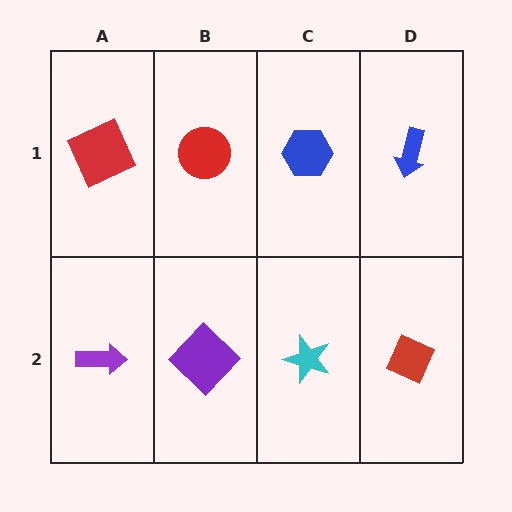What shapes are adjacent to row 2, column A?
A red square (row 1, column A), a purple diamond (row 2, column B).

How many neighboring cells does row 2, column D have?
2.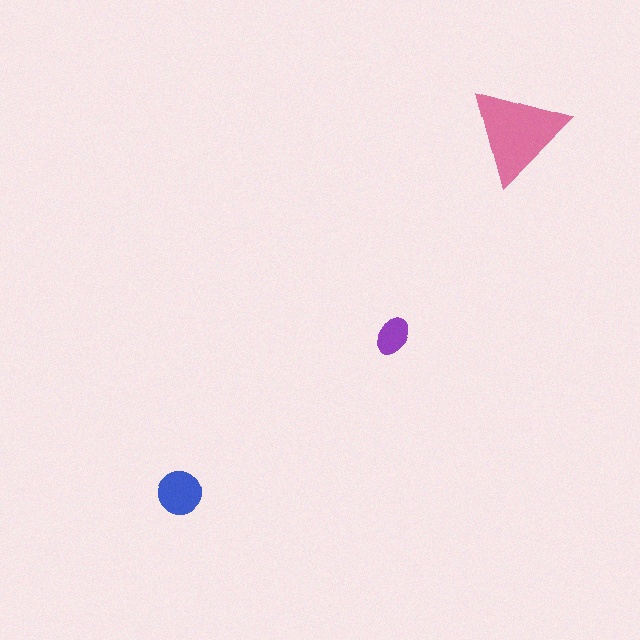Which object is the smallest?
The purple ellipse.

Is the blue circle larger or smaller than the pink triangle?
Smaller.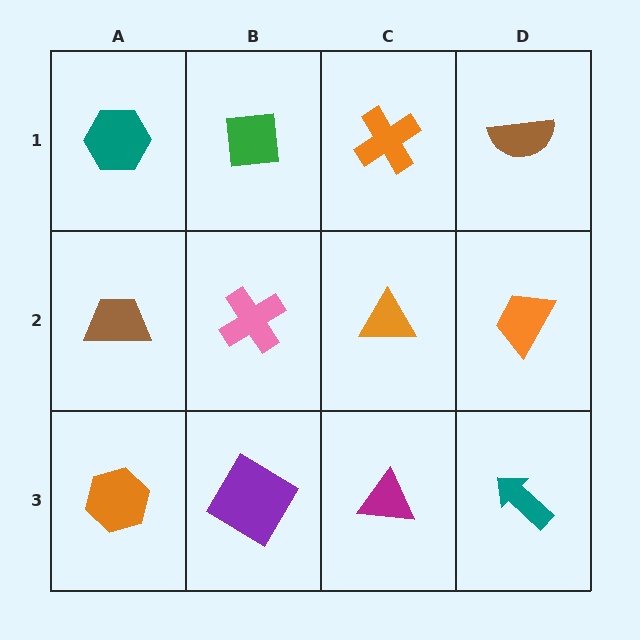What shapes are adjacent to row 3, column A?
A brown trapezoid (row 2, column A), a purple diamond (row 3, column B).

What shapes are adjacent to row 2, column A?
A teal hexagon (row 1, column A), an orange hexagon (row 3, column A), a pink cross (row 2, column B).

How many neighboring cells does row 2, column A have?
3.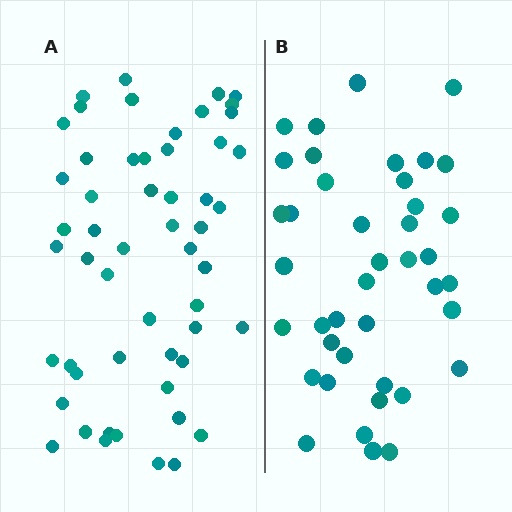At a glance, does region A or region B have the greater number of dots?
Region A (the left region) has more dots.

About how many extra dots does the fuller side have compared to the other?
Region A has approximately 15 more dots than region B.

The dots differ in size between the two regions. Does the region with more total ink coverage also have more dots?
No. Region B has more total ink coverage because its dots are larger, but region A actually contains more individual dots. Total area can be misleading — the number of items is what matters here.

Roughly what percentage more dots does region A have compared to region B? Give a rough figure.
About 30% more.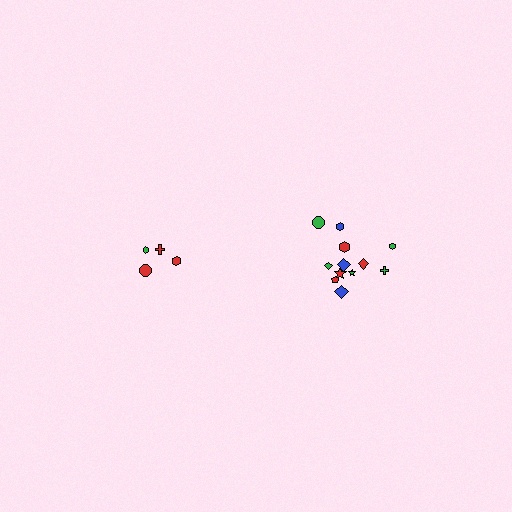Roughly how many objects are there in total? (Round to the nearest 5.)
Roughly 15 objects in total.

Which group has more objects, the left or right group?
The right group.